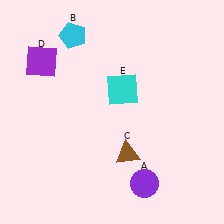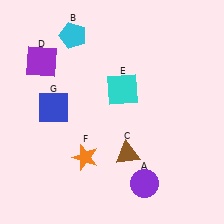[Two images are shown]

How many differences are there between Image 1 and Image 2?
There are 2 differences between the two images.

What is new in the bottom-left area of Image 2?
An orange star (F) was added in the bottom-left area of Image 2.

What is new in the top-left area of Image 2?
A blue square (G) was added in the top-left area of Image 2.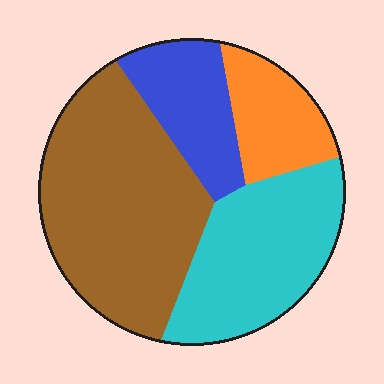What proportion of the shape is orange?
Orange takes up less than a quarter of the shape.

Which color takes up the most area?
Brown, at roughly 40%.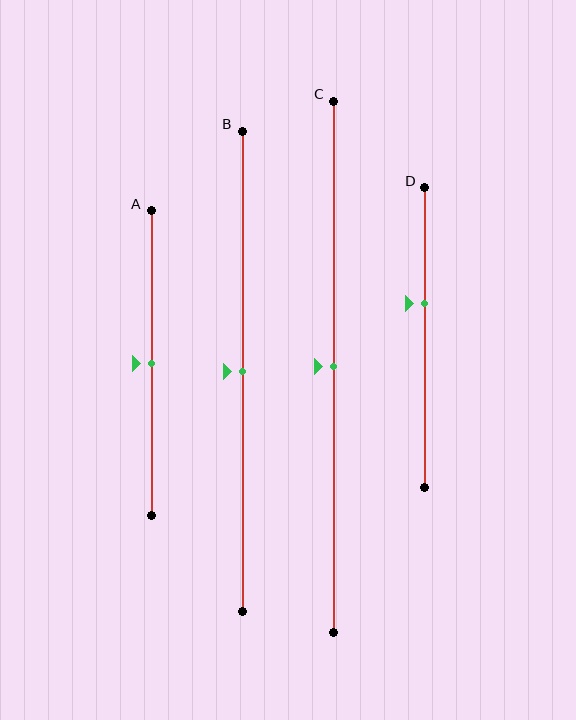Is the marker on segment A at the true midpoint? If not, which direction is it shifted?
Yes, the marker on segment A is at the true midpoint.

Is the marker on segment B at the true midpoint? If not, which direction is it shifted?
Yes, the marker on segment B is at the true midpoint.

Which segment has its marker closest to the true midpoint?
Segment A has its marker closest to the true midpoint.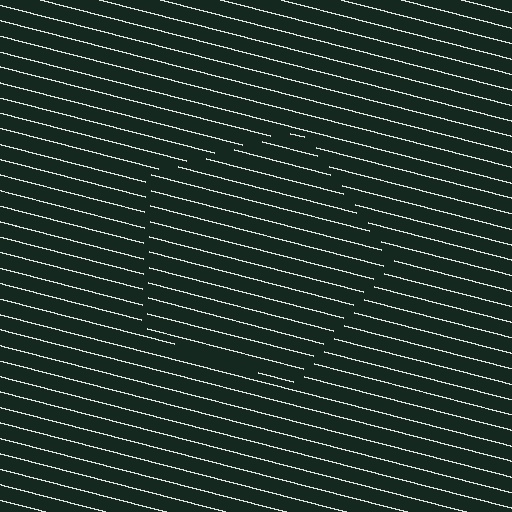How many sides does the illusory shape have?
5 sides — the line-ends trace a pentagon.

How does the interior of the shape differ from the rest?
The interior of the shape contains the same grating, shifted by half a period — the contour is defined by the phase discontinuity where line-ends from the inner and outer gratings abut.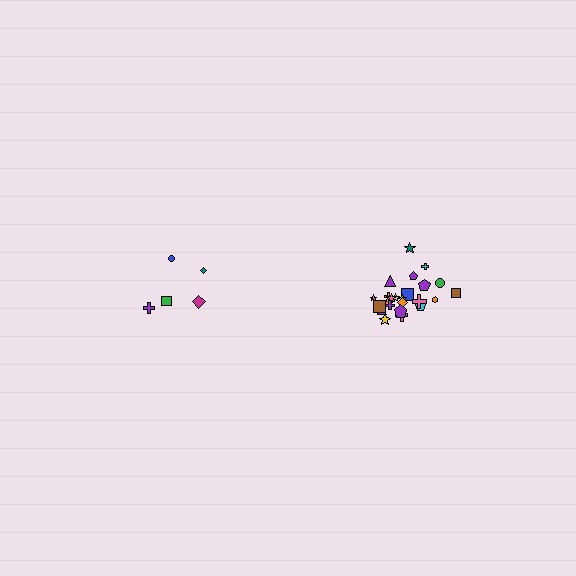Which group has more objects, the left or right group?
The right group.